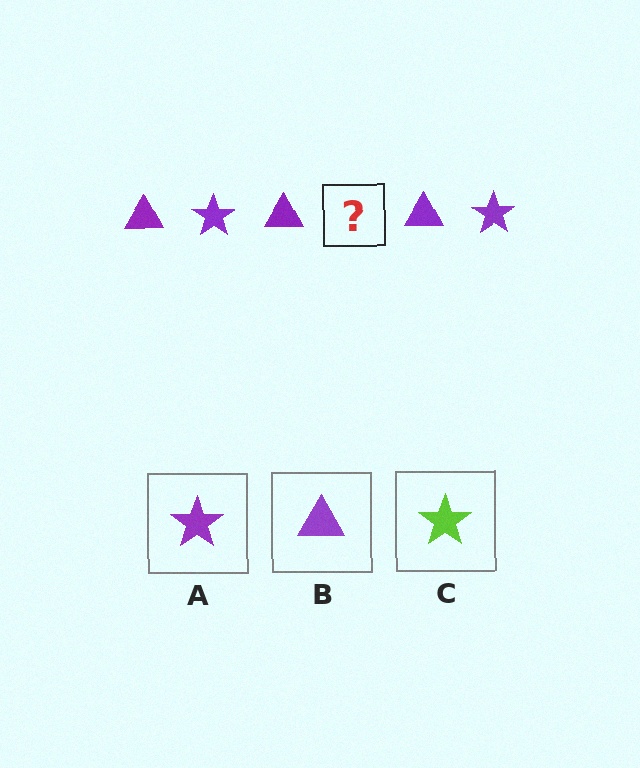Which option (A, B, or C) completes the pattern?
A.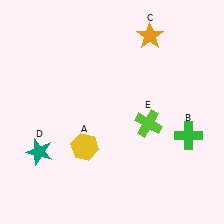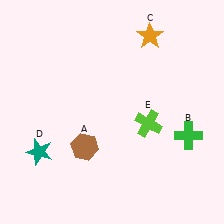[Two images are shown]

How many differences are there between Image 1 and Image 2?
There is 1 difference between the two images.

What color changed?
The hexagon (A) changed from yellow in Image 1 to brown in Image 2.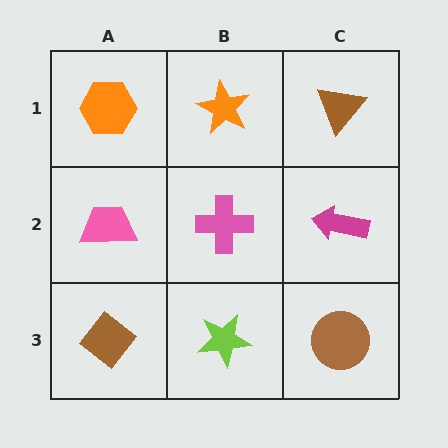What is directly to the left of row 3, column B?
A brown diamond.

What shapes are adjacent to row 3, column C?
A magenta arrow (row 2, column C), a lime star (row 3, column B).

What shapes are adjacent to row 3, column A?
A pink trapezoid (row 2, column A), a lime star (row 3, column B).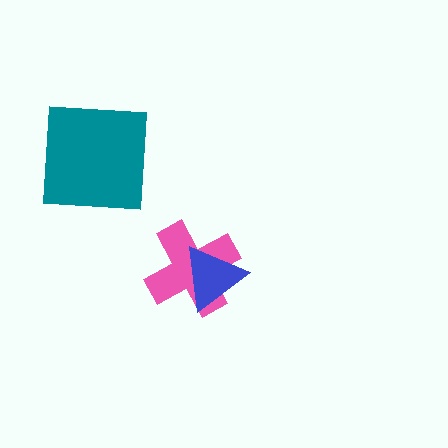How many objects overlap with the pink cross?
1 object overlaps with the pink cross.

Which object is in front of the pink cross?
The blue triangle is in front of the pink cross.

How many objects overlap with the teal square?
0 objects overlap with the teal square.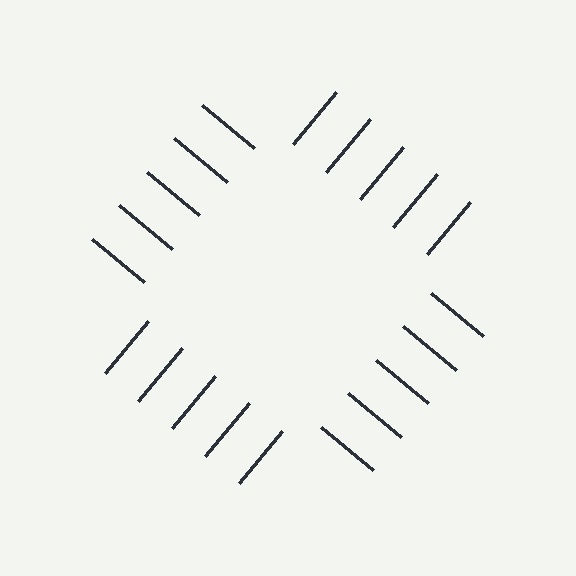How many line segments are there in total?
20 — 5 along each of the 4 edges.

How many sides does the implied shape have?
4 sides — the line-ends trace a square.